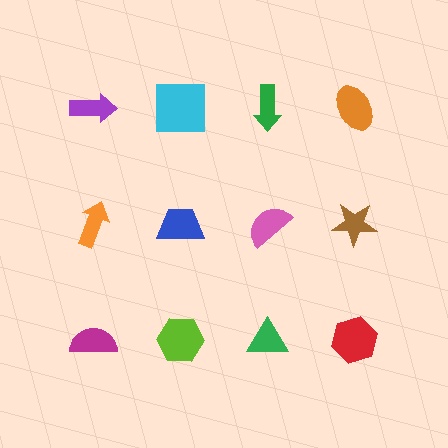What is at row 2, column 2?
A blue trapezoid.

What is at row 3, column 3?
A green triangle.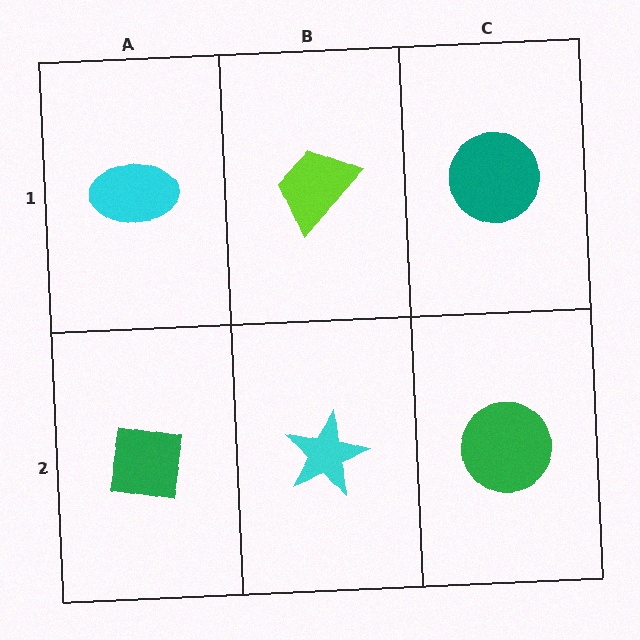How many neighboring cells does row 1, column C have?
2.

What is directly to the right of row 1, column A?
A lime trapezoid.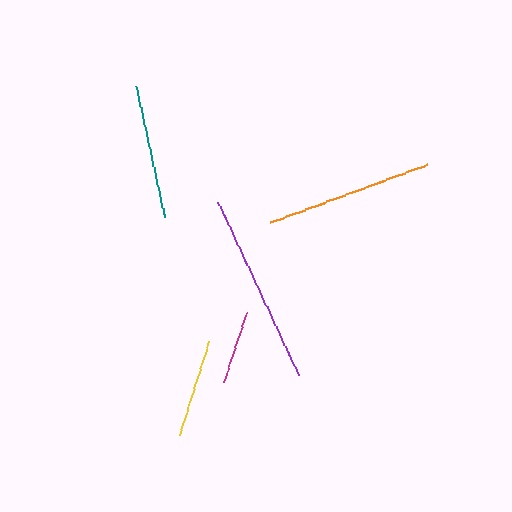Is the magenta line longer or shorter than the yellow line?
The yellow line is longer than the magenta line.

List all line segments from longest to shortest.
From longest to shortest: purple, orange, teal, yellow, magenta.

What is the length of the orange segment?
The orange segment is approximately 167 pixels long.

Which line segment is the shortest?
The magenta line is the shortest at approximately 73 pixels.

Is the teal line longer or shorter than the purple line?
The purple line is longer than the teal line.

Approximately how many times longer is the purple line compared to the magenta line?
The purple line is approximately 2.6 times the length of the magenta line.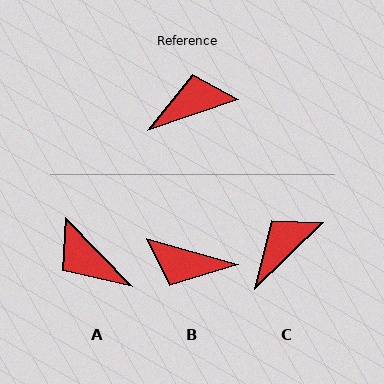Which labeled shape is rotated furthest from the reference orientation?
B, about 146 degrees away.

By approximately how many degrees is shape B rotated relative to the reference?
Approximately 146 degrees counter-clockwise.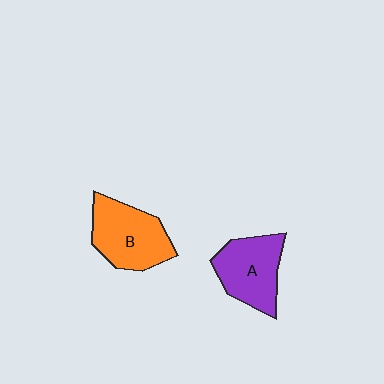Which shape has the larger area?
Shape B (orange).